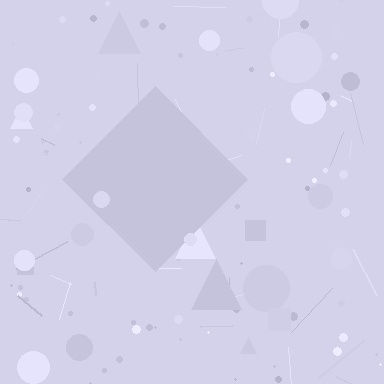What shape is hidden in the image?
A diamond is hidden in the image.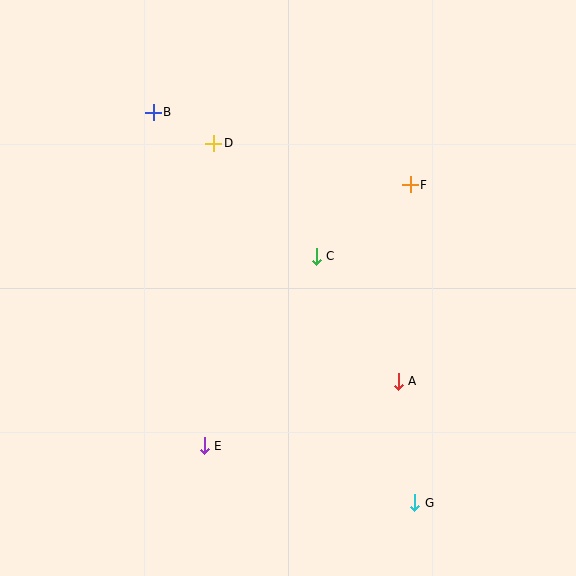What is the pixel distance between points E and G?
The distance between E and G is 218 pixels.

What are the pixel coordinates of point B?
Point B is at (153, 112).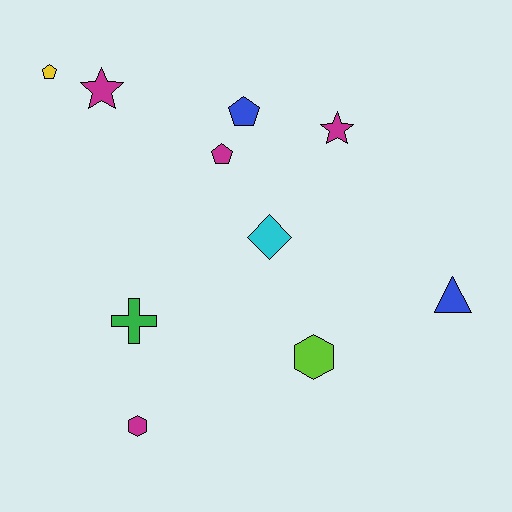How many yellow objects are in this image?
There is 1 yellow object.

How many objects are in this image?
There are 10 objects.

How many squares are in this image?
There are no squares.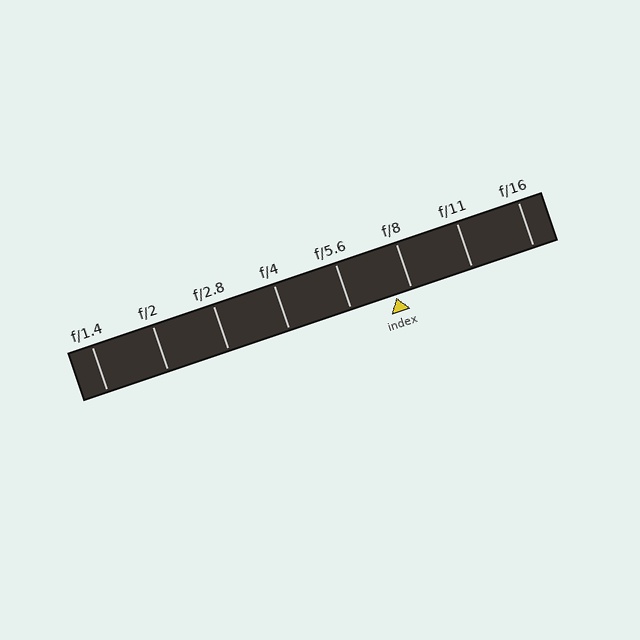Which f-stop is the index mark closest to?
The index mark is closest to f/8.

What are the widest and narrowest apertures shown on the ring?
The widest aperture shown is f/1.4 and the narrowest is f/16.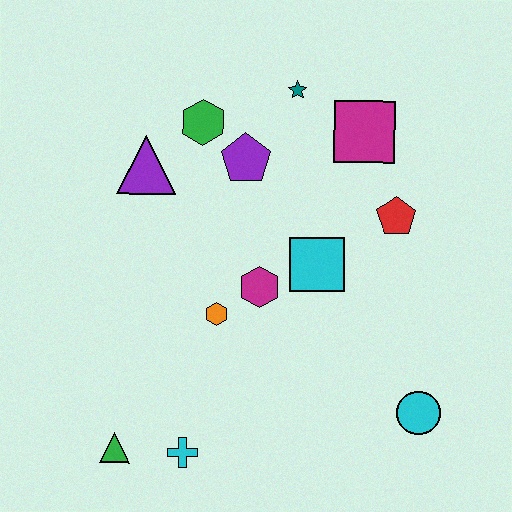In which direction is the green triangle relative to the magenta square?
The green triangle is below the magenta square.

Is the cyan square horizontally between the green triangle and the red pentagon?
Yes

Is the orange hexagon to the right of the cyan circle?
No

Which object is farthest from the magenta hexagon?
The green triangle is farthest from the magenta hexagon.